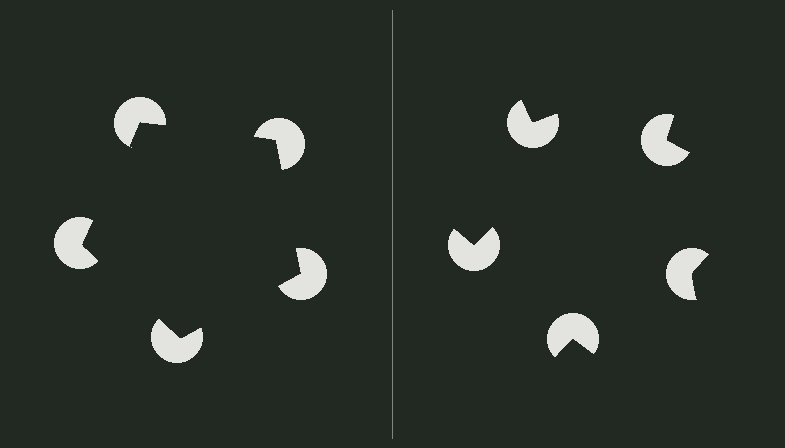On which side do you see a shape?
An illusory pentagon appears on the left side. On the right side the wedge cuts are rotated, so no coherent shape forms.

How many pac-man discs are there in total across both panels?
10 — 5 on each side.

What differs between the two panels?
The pac-man discs are positioned identically on both sides; only the wedge orientations differ. On the left they align to a pentagon; on the right they are misaligned.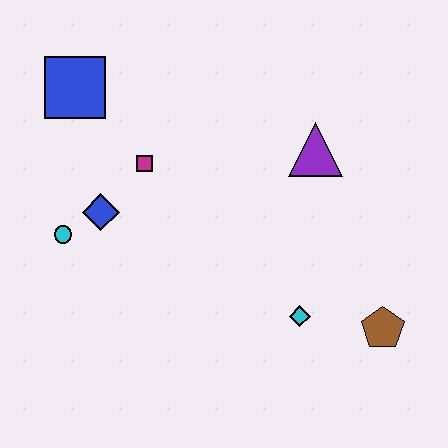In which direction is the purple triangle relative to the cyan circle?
The purple triangle is to the right of the cyan circle.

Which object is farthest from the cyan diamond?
The blue square is farthest from the cyan diamond.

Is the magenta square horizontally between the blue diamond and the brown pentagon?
Yes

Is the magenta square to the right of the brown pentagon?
No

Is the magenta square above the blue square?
No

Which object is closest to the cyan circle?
The blue diamond is closest to the cyan circle.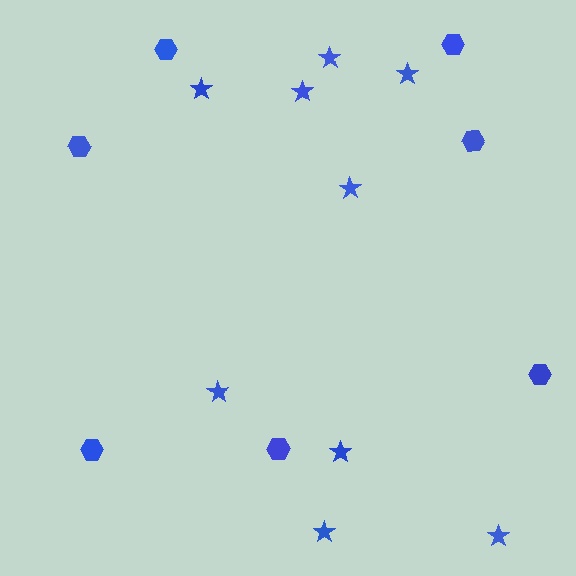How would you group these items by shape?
There are 2 groups: one group of hexagons (7) and one group of stars (9).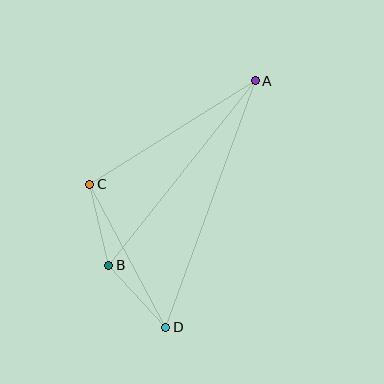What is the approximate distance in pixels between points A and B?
The distance between A and B is approximately 236 pixels.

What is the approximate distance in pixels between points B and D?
The distance between B and D is approximately 84 pixels.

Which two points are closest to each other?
Points B and C are closest to each other.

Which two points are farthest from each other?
Points A and D are farthest from each other.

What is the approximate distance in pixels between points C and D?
The distance between C and D is approximately 162 pixels.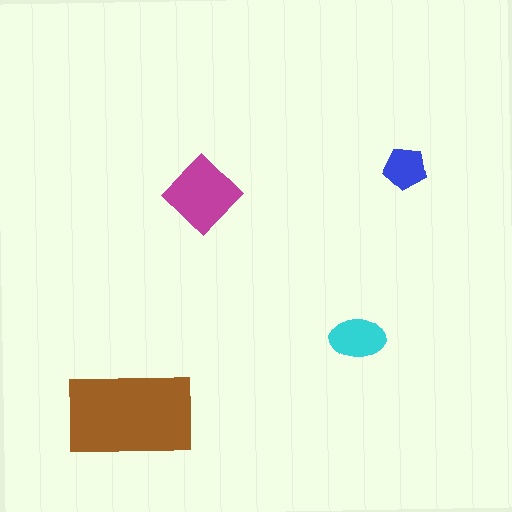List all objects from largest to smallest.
The brown rectangle, the magenta diamond, the cyan ellipse, the blue pentagon.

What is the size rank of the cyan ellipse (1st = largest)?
3rd.